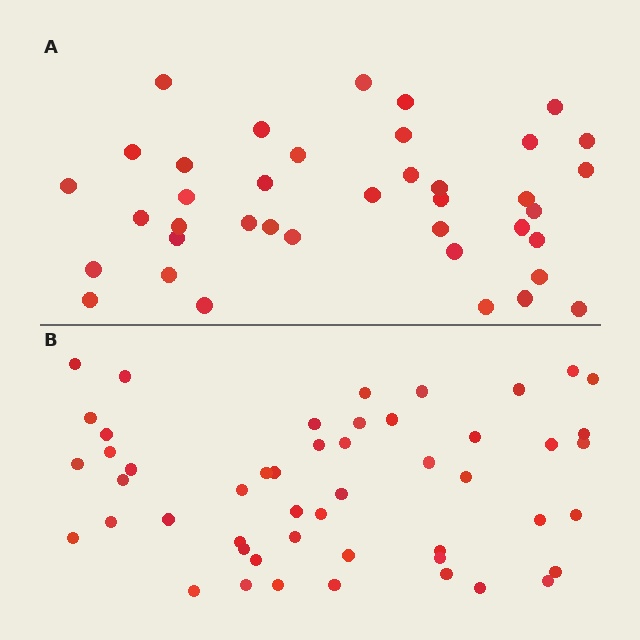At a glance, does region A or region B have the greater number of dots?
Region B (the bottom region) has more dots.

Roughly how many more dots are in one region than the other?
Region B has roughly 12 or so more dots than region A.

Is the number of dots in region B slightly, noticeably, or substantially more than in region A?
Region B has noticeably more, but not dramatically so. The ratio is roughly 1.3 to 1.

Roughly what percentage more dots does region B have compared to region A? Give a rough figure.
About 30% more.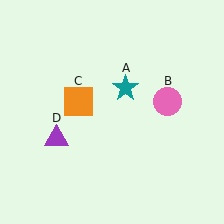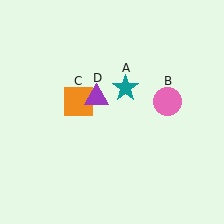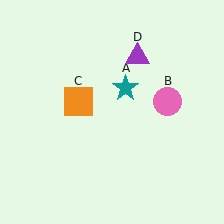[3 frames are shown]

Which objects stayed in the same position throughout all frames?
Teal star (object A) and pink circle (object B) and orange square (object C) remained stationary.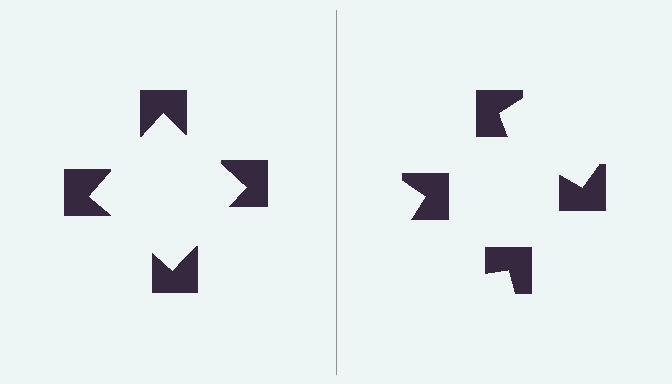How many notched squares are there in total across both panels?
8 — 4 on each side.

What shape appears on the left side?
An illusory square.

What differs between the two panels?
The notched squares are positioned identically on both sides; only the wedge orientations differ. On the left they align to a square; on the right they are misaligned.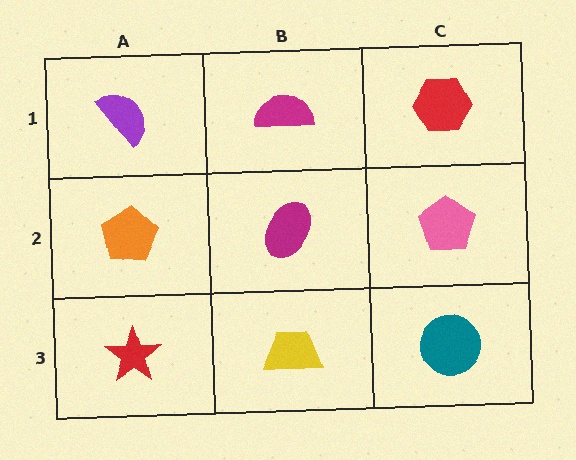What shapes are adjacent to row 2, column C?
A red hexagon (row 1, column C), a teal circle (row 3, column C), a magenta ellipse (row 2, column B).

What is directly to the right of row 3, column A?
A yellow trapezoid.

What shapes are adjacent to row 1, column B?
A magenta ellipse (row 2, column B), a purple semicircle (row 1, column A), a red hexagon (row 1, column C).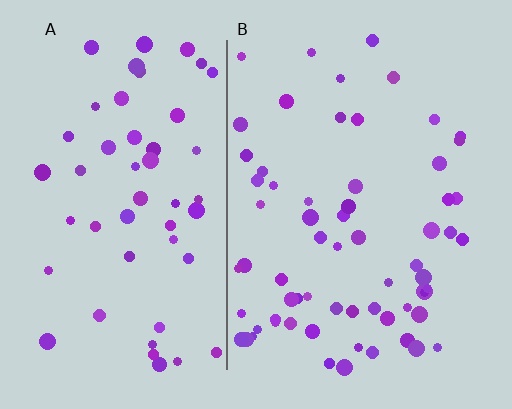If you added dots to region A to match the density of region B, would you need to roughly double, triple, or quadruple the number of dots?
Approximately double.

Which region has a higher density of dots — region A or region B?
B (the right).